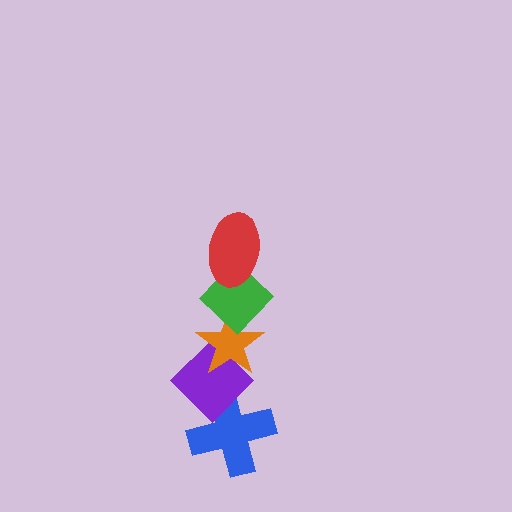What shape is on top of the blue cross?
The purple diamond is on top of the blue cross.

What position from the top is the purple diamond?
The purple diamond is 4th from the top.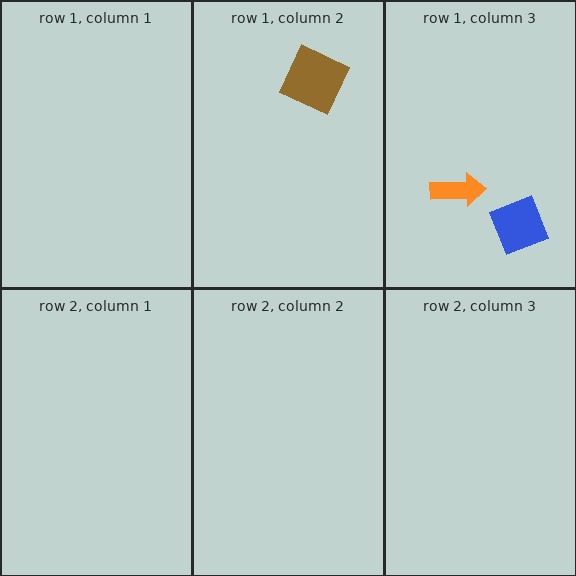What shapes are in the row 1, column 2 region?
The brown square.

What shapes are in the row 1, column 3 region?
The orange arrow, the blue diamond.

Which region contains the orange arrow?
The row 1, column 3 region.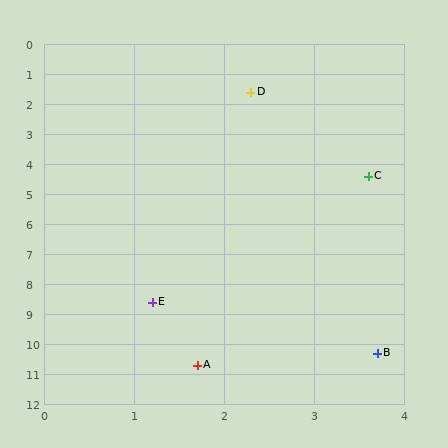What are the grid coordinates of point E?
Point E is at approximately (1.2, 8.6).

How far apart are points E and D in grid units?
Points E and D are about 7.1 grid units apart.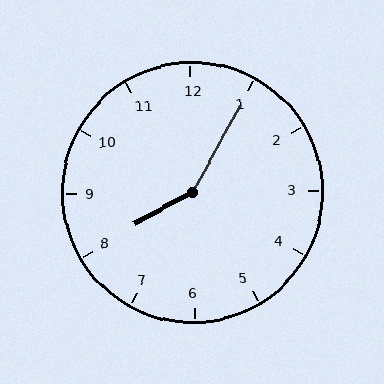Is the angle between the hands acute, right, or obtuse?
It is obtuse.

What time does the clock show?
8:05.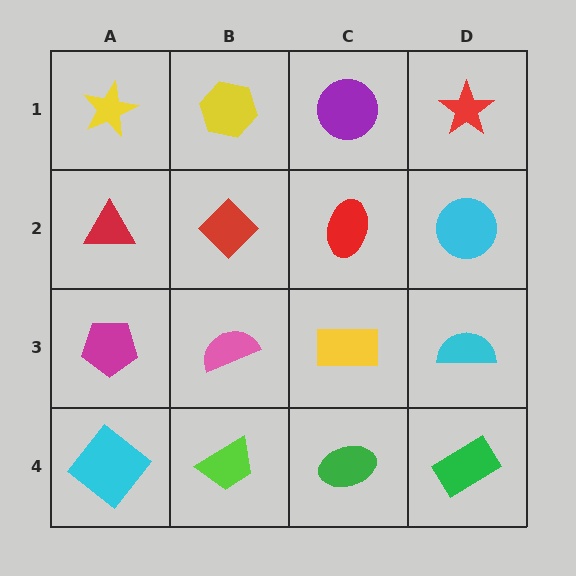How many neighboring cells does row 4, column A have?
2.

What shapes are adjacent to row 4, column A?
A magenta pentagon (row 3, column A), a lime trapezoid (row 4, column B).